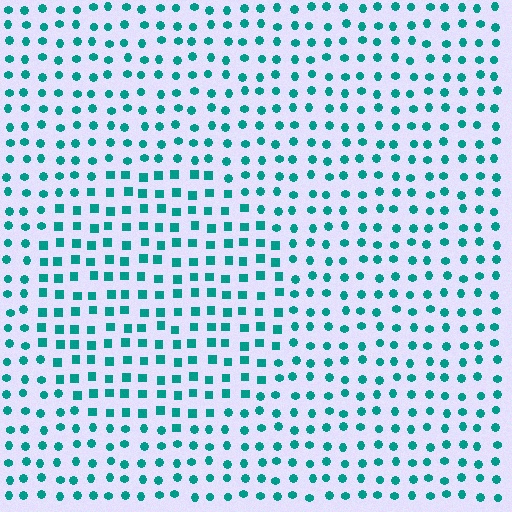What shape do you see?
I see a circle.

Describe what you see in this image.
The image is filled with small teal elements arranged in a uniform grid. A circle-shaped region contains squares, while the surrounding area contains circles. The boundary is defined purely by the change in element shape.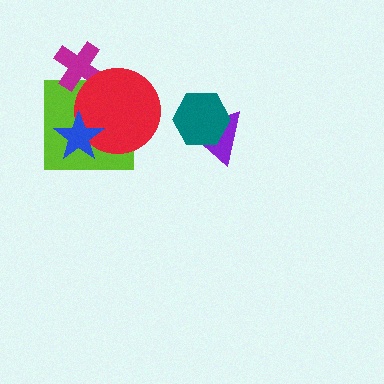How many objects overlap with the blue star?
2 objects overlap with the blue star.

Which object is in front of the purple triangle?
The teal hexagon is in front of the purple triangle.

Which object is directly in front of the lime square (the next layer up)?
The magenta cross is directly in front of the lime square.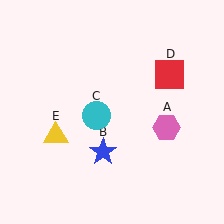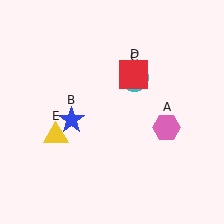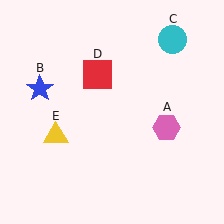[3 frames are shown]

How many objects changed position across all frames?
3 objects changed position: blue star (object B), cyan circle (object C), red square (object D).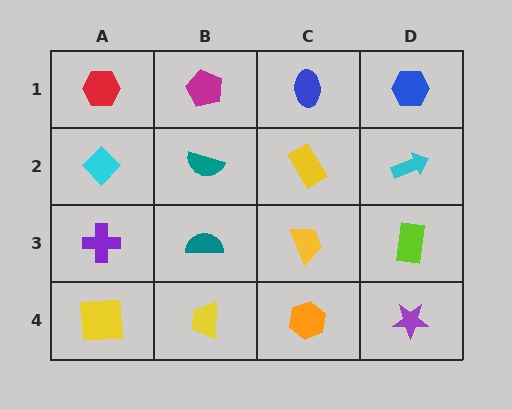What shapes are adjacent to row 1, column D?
A cyan arrow (row 2, column D), a blue ellipse (row 1, column C).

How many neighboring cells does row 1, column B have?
3.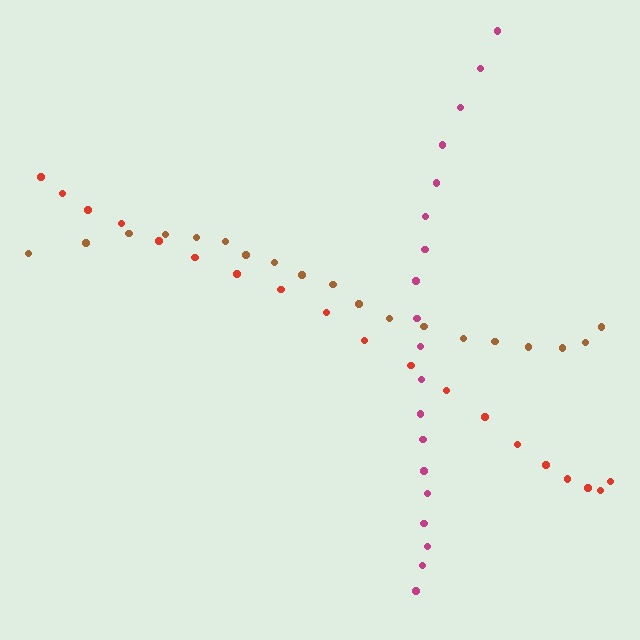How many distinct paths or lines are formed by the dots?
There are 3 distinct paths.